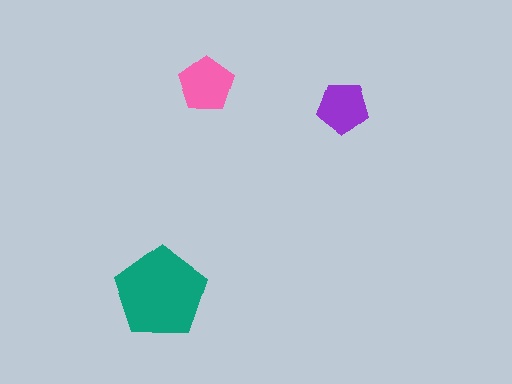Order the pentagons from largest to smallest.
the teal one, the pink one, the purple one.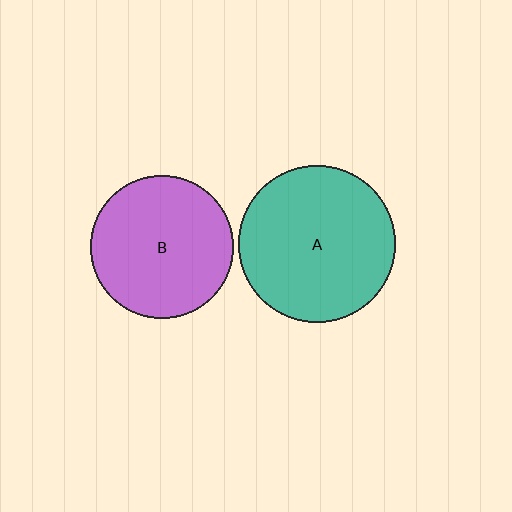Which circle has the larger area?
Circle A (teal).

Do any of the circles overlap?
No, none of the circles overlap.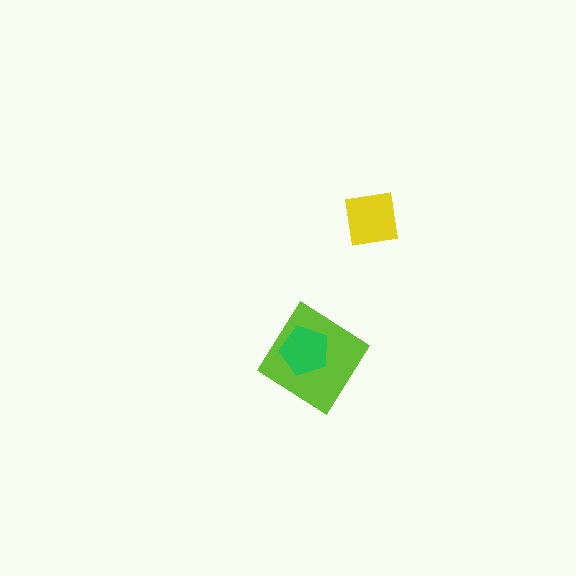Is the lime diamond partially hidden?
Yes, it is partially covered by another shape.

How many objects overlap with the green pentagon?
1 object overlaps with the green pentagon.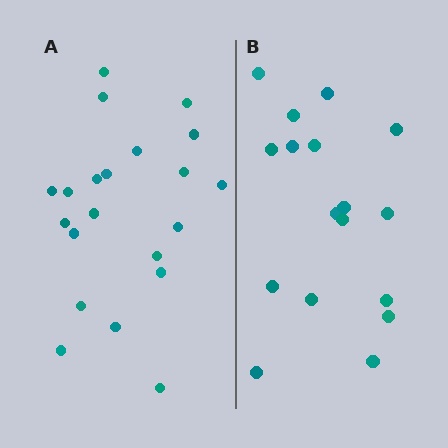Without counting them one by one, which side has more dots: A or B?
Region A (the left region) has more dots.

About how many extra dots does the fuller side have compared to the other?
Region A has about 4 more dots than region B.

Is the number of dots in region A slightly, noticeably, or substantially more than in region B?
Region A has only slightly more — the two regions are fairly close. The ratio is roughly 1.2 to 1.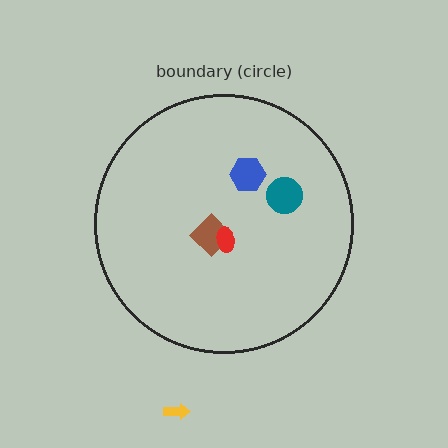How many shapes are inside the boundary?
4 inside, 1 outside.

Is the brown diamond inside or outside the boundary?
Inside.